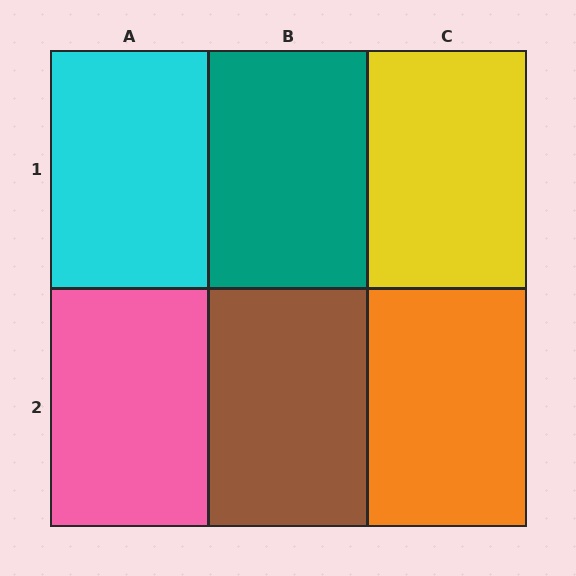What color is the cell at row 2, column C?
Orange.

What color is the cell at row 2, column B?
Brown.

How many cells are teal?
1 cell is teal.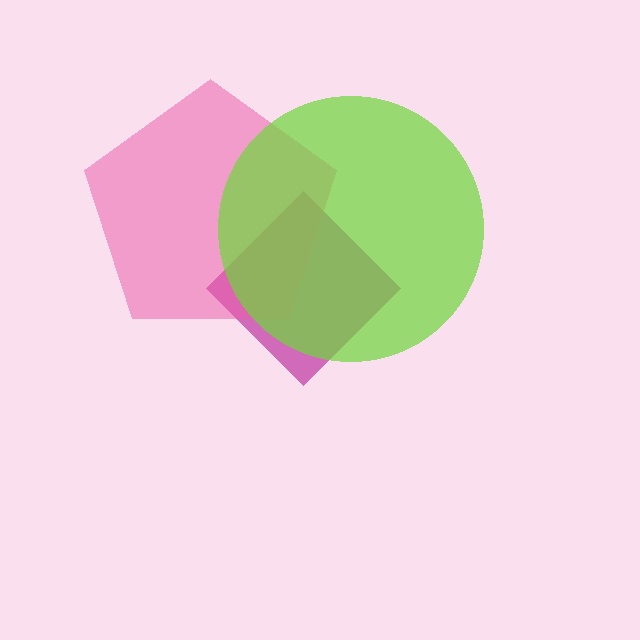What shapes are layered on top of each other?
The layered shapes are: a magenta diamond, a pink pentagon, a lime circle.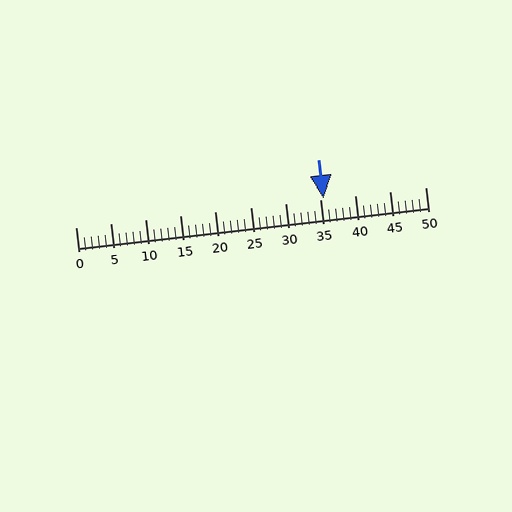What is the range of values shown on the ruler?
The ruler shows values from 0 to 50.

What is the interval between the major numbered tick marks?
The major tick marks are spaced 5 units apart.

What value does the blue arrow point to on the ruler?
The blue arrow points to approximately 36.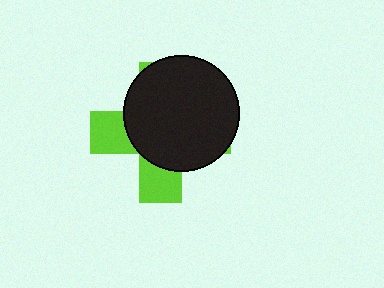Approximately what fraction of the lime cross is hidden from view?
Roughly 68% of the lime cross is hidden behind the black circle.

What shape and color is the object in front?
The object in front is a black circle.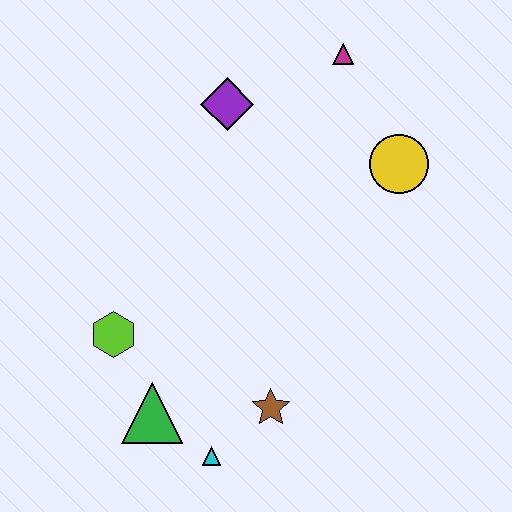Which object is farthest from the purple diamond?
The cyan triangle is farthest from the purple diamond.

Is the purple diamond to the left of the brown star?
Yes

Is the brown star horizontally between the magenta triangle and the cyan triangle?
Yes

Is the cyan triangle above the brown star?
No